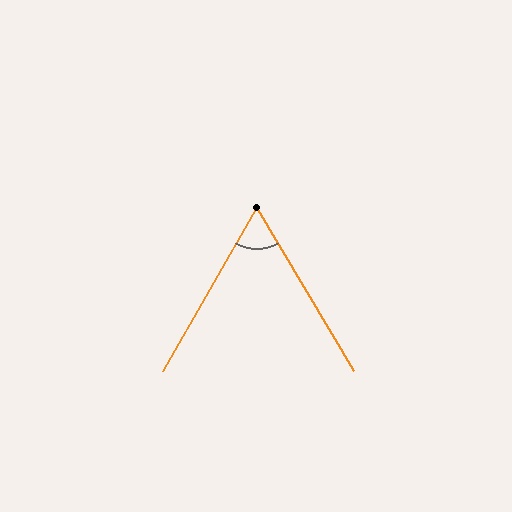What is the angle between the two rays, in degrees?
Approximately 60 degrees.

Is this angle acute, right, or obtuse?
It is acute.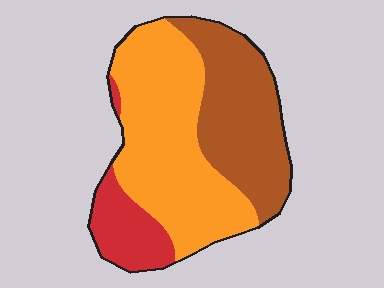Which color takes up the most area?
Orange, at roughly 50%.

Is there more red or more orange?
Orange.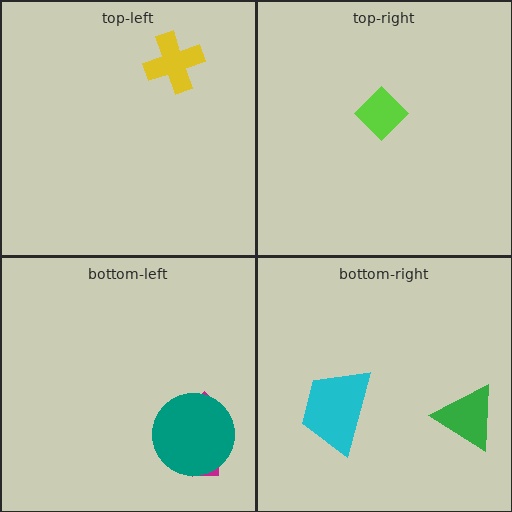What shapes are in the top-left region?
The yellow cross.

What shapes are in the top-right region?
The lime diamond.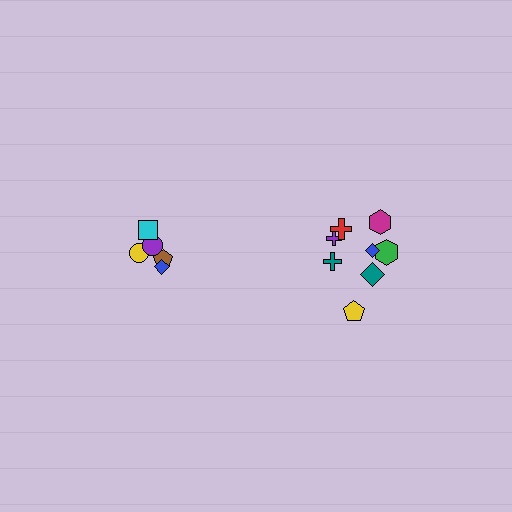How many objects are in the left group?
There are 5 objects.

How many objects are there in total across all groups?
There are 13 objects.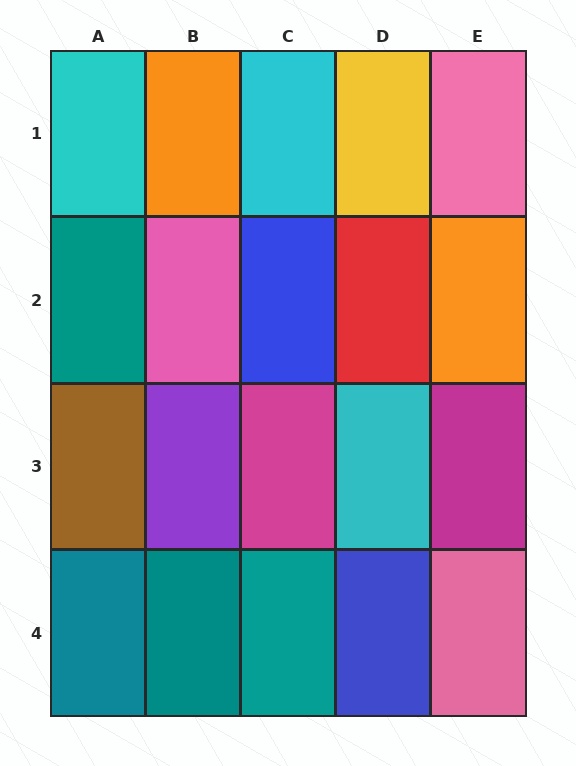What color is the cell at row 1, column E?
Pink.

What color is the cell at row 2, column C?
Blue.